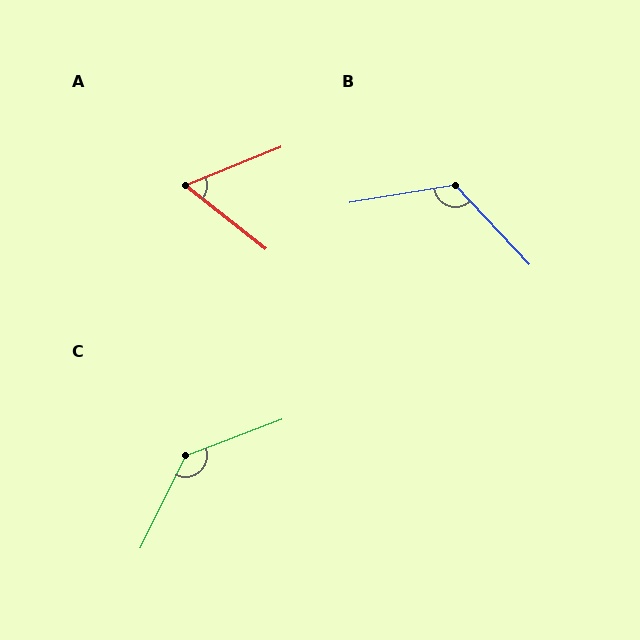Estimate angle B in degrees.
Approximately 124 degrees.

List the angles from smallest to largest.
A (60°), B (124°), C (137°).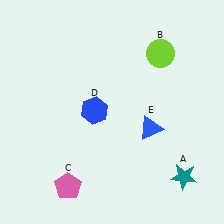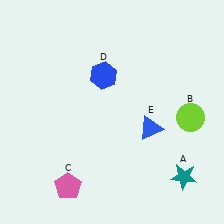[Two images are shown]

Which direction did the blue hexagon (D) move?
The blue hexagon (D) moved up.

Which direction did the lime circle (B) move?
The lime circle (B) moved down.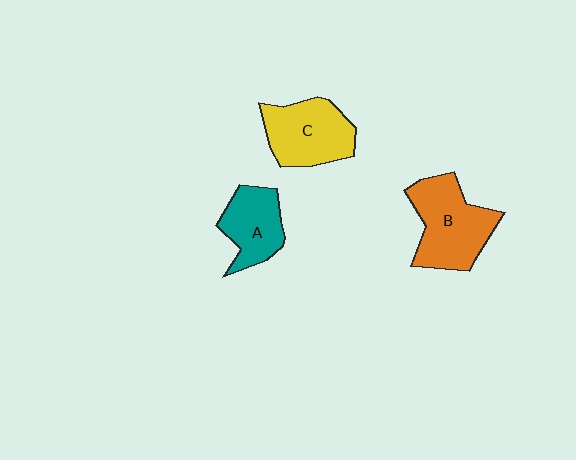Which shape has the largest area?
Shape B (orange).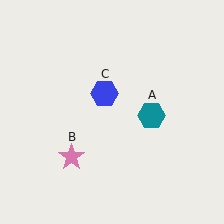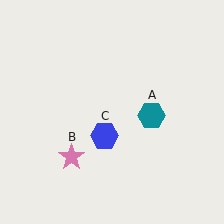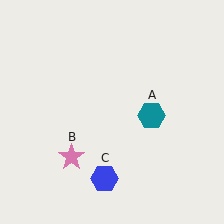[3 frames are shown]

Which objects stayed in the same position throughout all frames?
Teal hexagon (object A) and pink star (object B) remained stationary.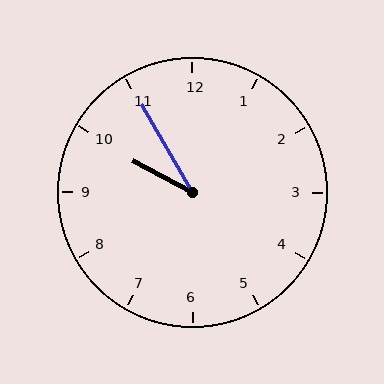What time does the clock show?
9:55.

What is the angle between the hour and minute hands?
Approximately 32 degrees.